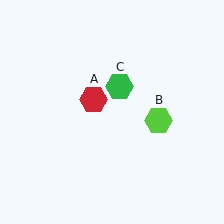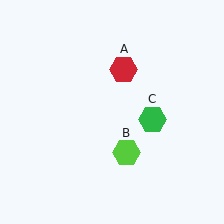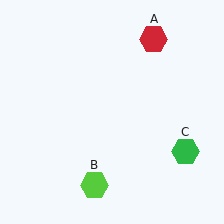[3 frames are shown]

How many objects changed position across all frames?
3 objects changed position: red hexagon (object A), lime hexagon (object B), green hexagon (object C).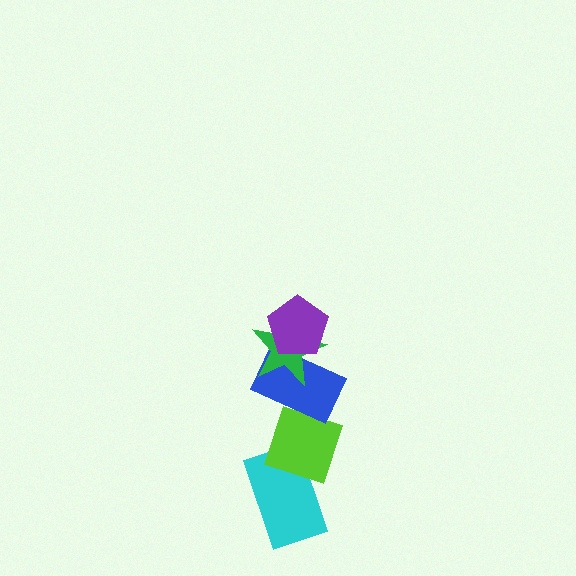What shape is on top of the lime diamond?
The blue rectangle is on top of the lime diamond.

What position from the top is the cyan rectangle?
The cyan rectangle is 5th from the top.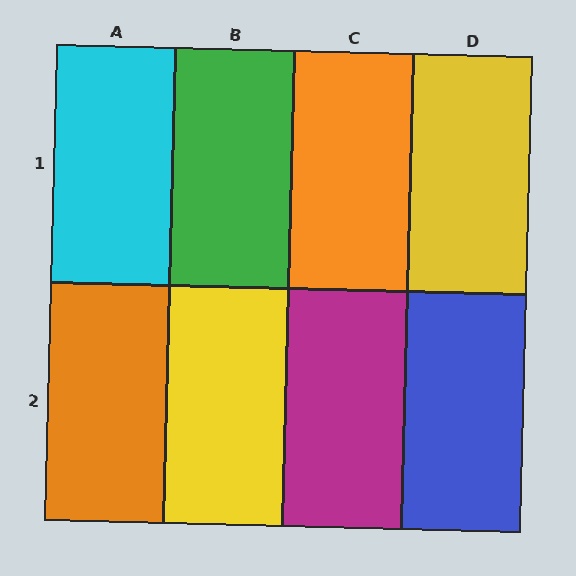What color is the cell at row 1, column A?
Cyan.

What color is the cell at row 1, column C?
Orange.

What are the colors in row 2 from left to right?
Orange, yellow, magenta, blue.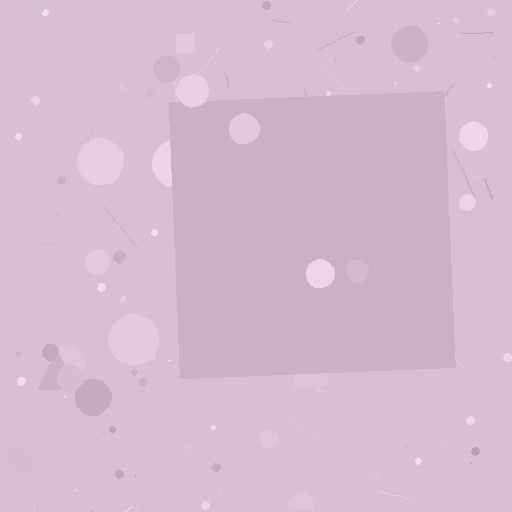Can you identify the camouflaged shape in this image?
The camouflaged shape is a square.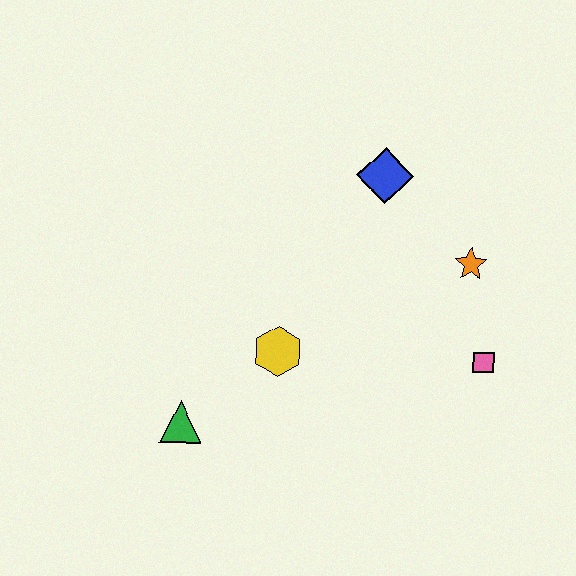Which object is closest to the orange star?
The pink square is closest to the orange star.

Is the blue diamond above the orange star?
Yes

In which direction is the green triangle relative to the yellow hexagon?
The green triangle is to the left of the yellow hexagon.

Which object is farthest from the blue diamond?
The green triangle is farthest from the blue diamond.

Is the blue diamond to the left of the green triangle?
No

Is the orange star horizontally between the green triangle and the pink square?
Yes